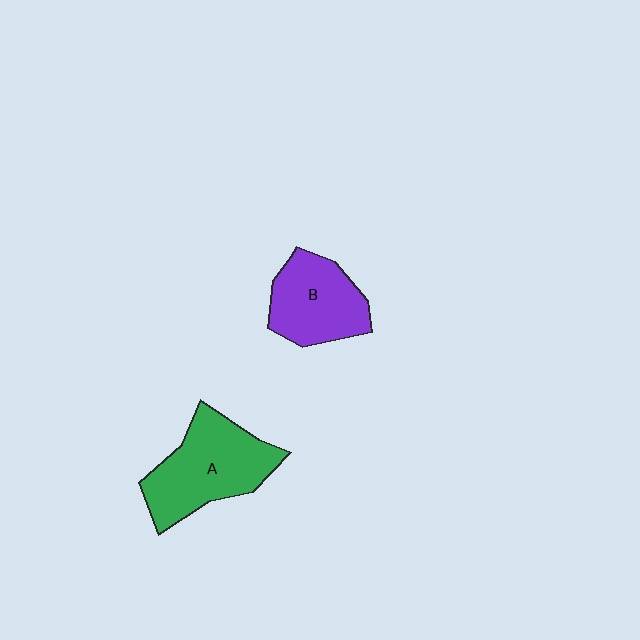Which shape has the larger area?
Shape A (green).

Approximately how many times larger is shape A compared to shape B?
Approximately 1.3 times.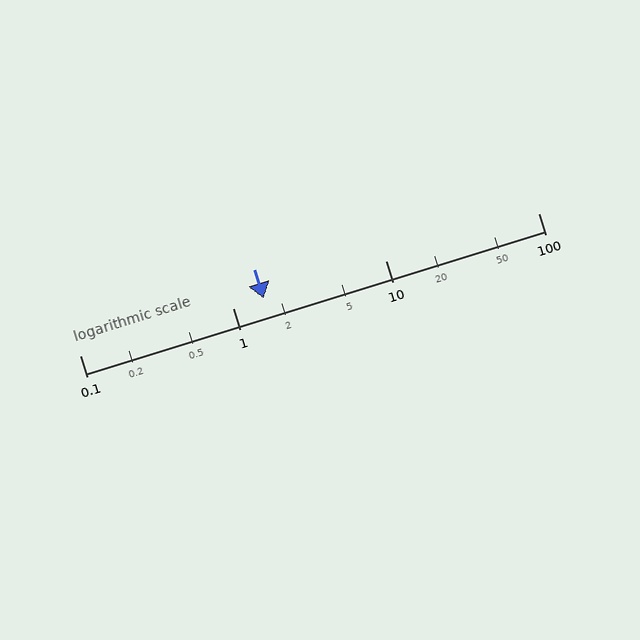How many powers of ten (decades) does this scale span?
The scale spans 3 decades, from 0.1 to 100.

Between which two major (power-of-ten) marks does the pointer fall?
The pointer is between 1 and 10.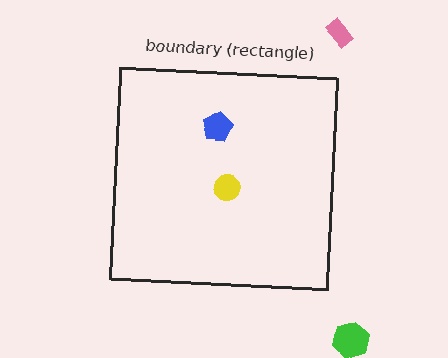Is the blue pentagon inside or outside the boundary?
Inside.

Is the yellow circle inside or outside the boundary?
Inside.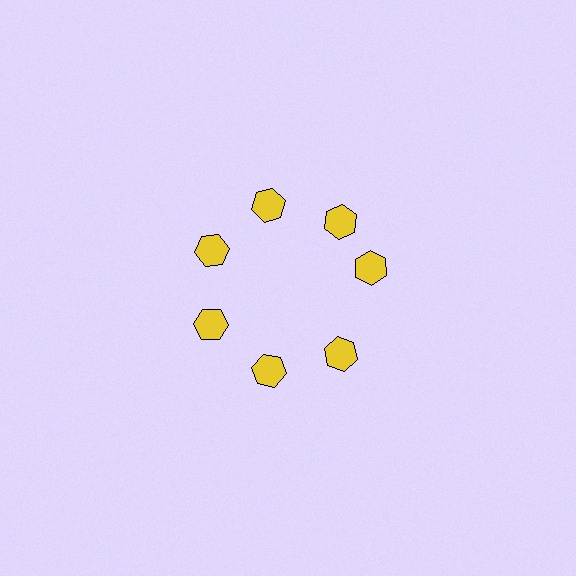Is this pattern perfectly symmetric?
No. The 7 yellow hexagons are arranged in a ring, but one element near the 3 o'clock position is rotated out of alignment along the ring, breaking the 7-fold rotational symmetry.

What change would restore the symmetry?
The symmetry would be restored by rotating it back into even spacing with its neighbors so that all 7 hexagons sit at equal angles and equal distance from the center.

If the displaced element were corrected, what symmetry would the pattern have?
It would have 7-fold rotational symmetry — the pattern would map onto itself every 51 degrees.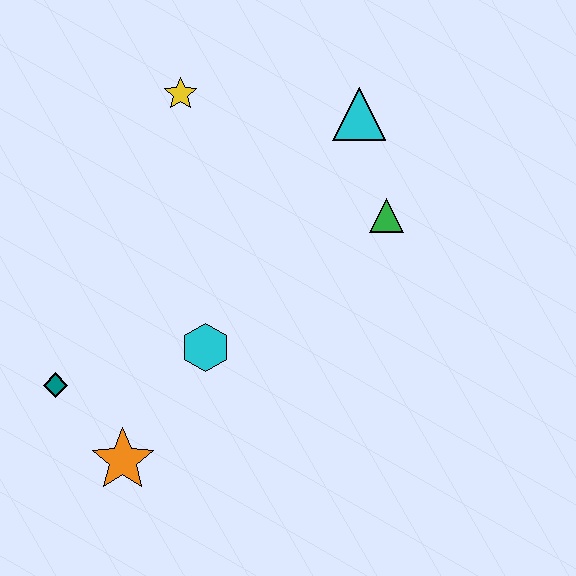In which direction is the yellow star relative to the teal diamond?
The yellow star is above the teal diamond.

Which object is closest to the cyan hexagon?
The orange star is closest to the cyan hexagon.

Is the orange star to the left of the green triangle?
Yes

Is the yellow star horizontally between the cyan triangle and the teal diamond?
Yes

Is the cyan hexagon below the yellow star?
Yes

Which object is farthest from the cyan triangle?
The orange star is farthest from the cyan triangle.